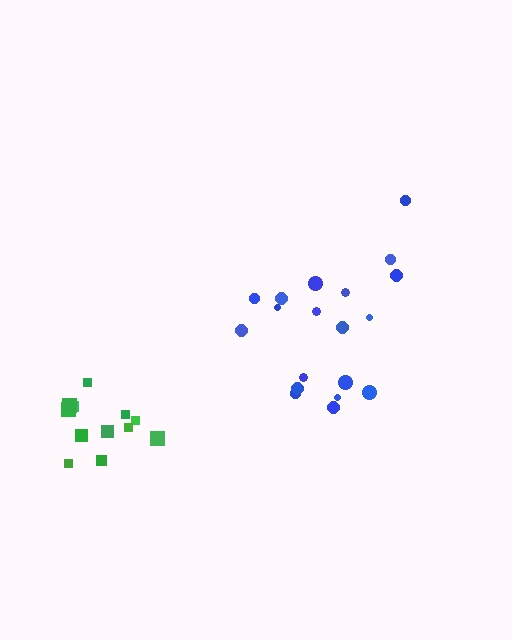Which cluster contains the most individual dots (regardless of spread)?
Blue (19).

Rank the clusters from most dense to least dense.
green, blue.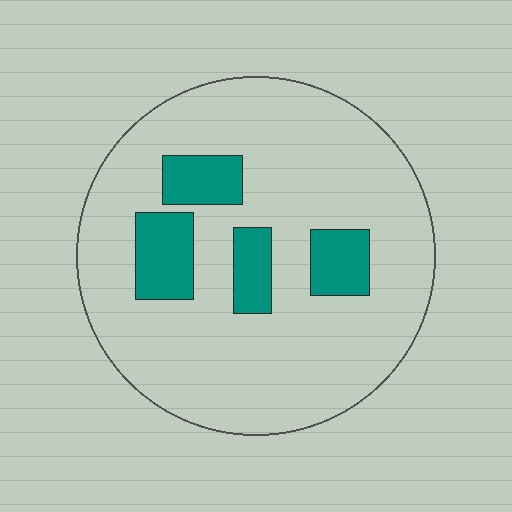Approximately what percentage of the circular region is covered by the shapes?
Approximately 15%.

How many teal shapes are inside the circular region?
4.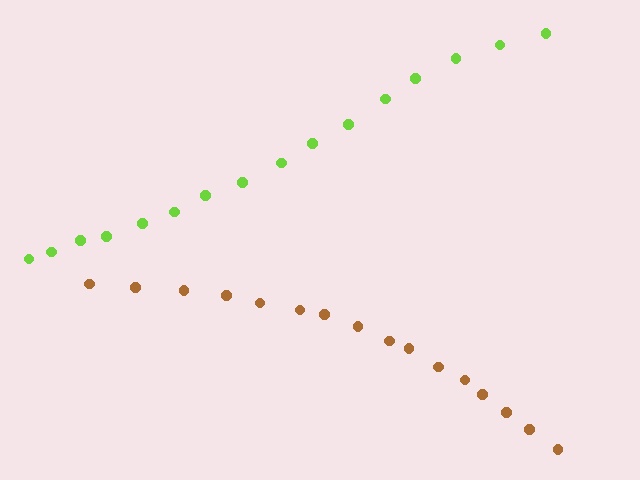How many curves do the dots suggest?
There are 2 distinct paths.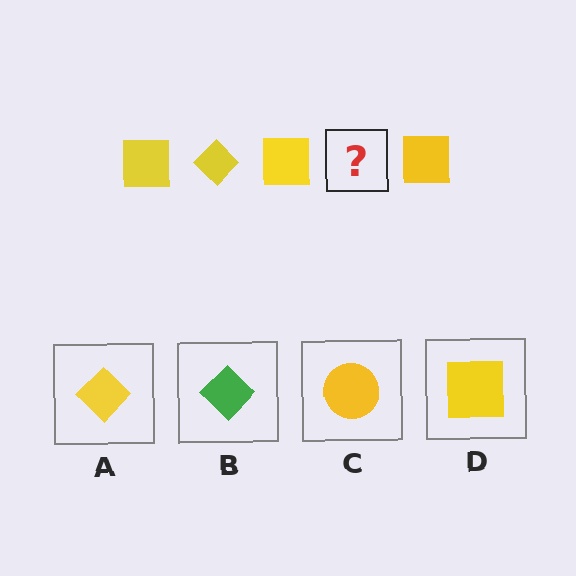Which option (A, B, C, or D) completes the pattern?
A.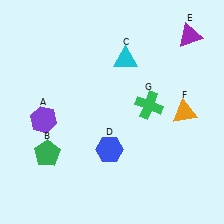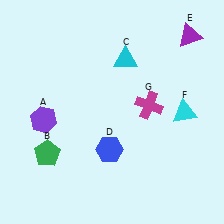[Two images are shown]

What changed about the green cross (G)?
In Image 1, G is green. In Image 2, it changed to magenta.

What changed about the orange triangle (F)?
In Image 1, F is orange. In Image 2, it changed to cyan.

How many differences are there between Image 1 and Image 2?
There are 2 differences between the two images.